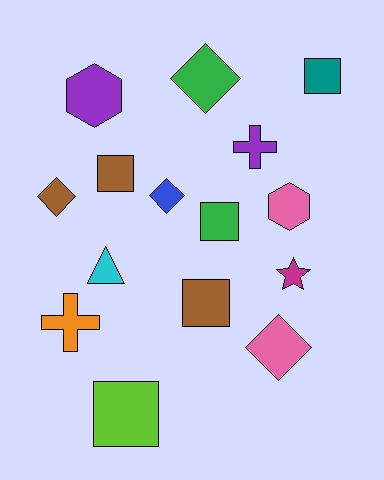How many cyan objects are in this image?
There is 1 cyan object.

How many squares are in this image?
There are 5 squares.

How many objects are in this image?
There are 15 objects.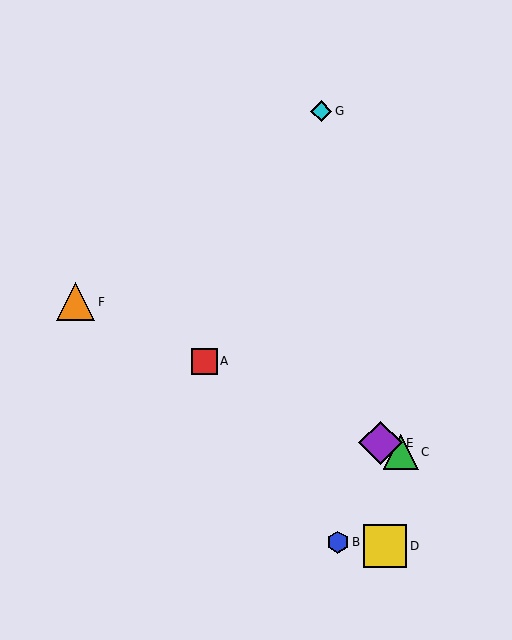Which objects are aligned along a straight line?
Objects A, C, E, F are aligned along a straight line.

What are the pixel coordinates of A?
Object A is at (205, 361).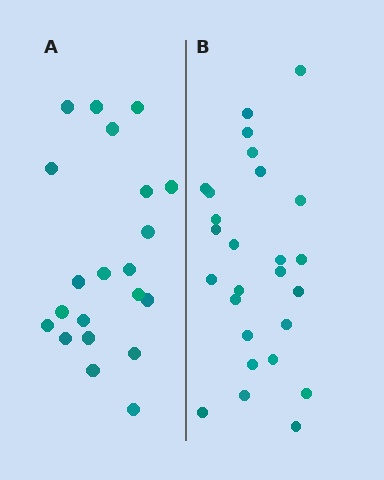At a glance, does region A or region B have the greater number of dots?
Region B (the right region) has more dots.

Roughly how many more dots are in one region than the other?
Region B has about 5 more dots than region A.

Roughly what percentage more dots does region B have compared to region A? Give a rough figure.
About 25% more.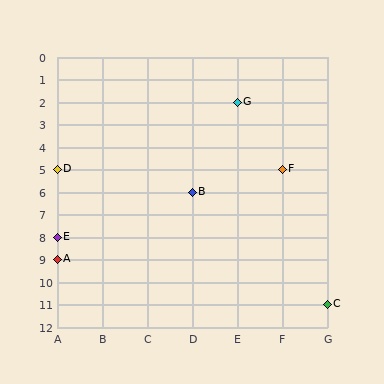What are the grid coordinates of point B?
Point B is at grid coordinates (D, 6).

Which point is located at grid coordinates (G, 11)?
Point C is at (G, 11).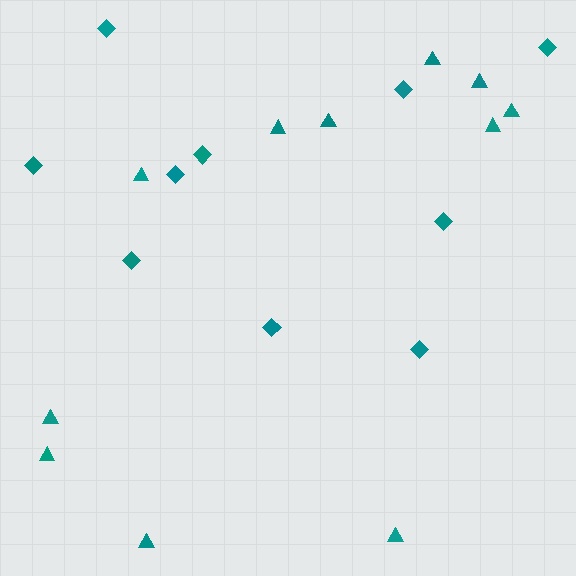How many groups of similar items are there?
There are 2 groups: one group of diamonds (10) and one group of triangles (11).